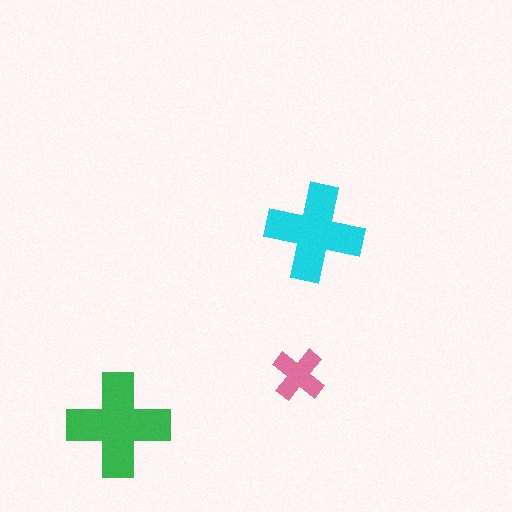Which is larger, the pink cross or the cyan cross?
The cyan one.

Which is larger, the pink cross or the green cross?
The green one.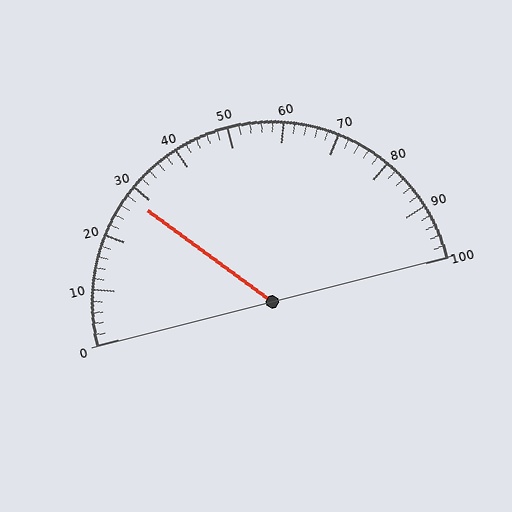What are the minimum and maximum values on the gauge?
The gauge ranges from 0 to 100.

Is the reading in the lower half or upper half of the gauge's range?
The reading is in the lower half of the range (0 to 100).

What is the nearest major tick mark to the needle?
The nearest major tick mark is 30.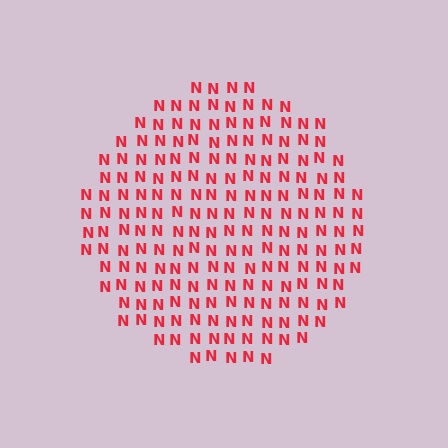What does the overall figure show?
The overall figure shows a circle.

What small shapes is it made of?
It is made of small letter N's.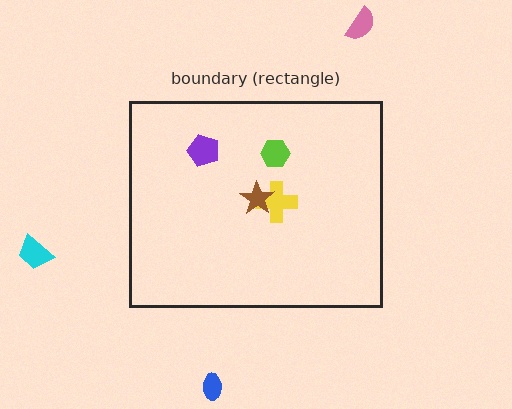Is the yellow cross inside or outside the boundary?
Inside.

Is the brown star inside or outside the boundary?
Inside.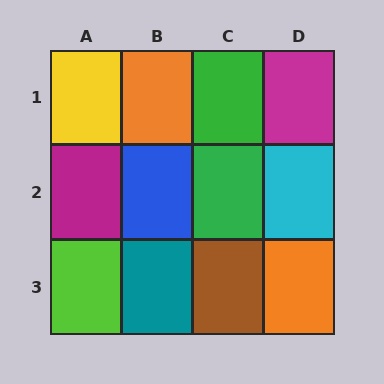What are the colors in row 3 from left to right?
Lime, teal, brown, orange.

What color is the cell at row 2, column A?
Magenta.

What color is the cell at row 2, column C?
Green.